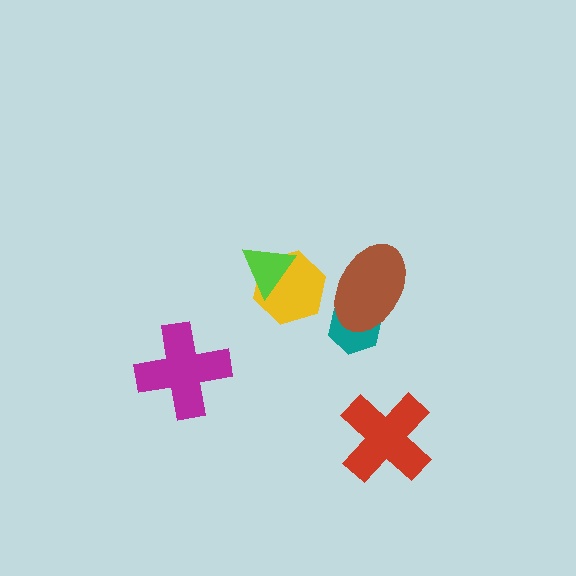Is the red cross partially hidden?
No, no other shape covers it.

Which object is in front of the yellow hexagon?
The lime triangle is in front of the yellow hexagon.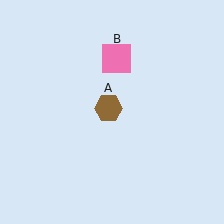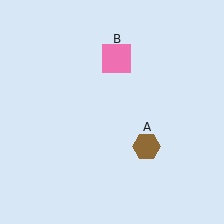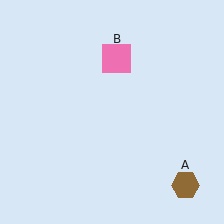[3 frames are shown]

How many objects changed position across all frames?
1 object changed position: brown hexagon (object A).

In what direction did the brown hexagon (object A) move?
The brown hexagon (object A) moved down and to the right.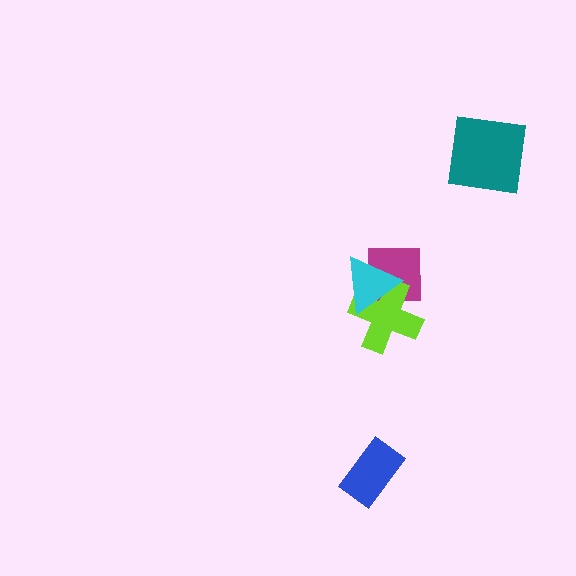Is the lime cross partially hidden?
Yes, it is partially covered by another shape.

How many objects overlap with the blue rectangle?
0 objects overlap with the blue rectangle.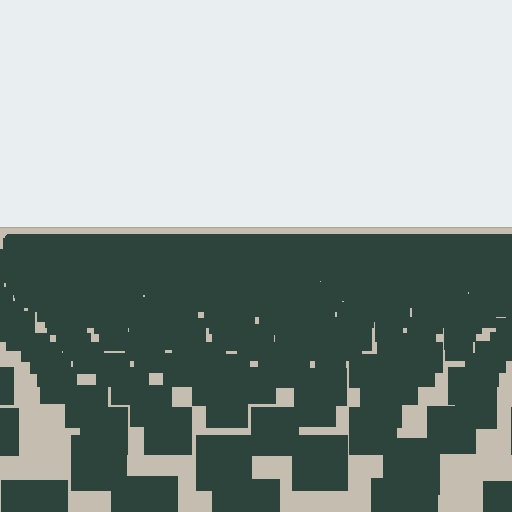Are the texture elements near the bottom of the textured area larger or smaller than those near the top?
Larger. Near the bottom, elements are closer to the viewer and appear at a bigger on-screen size.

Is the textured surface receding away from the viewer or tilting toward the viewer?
The surface is receding away from the viewer. Texture elements get smaller and denser toward the top.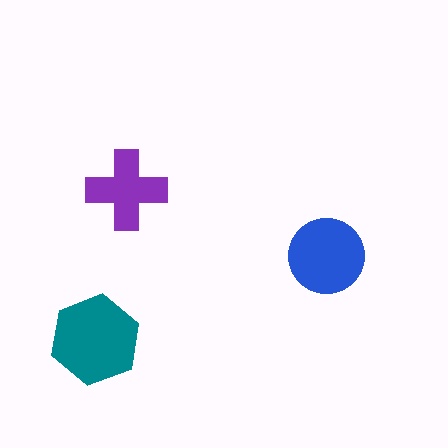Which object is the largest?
The teal hexagon.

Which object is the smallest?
The purple cross.